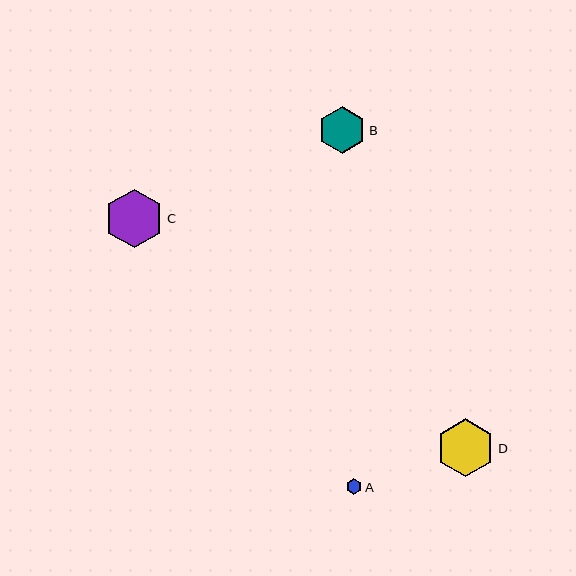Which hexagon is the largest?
Hexagon C is the largest with a size of approximately 59 pixels.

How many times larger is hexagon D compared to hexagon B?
Hexagon D is approximately 1.2 times the size of hexagon B.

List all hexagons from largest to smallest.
From largest to smallest: C, D, B, A.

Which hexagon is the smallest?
Hexagon A is the smallest with a size of approximately 16 pixels.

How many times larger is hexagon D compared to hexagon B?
Hexagon D is approximately 1.2 times the size of hexagon B.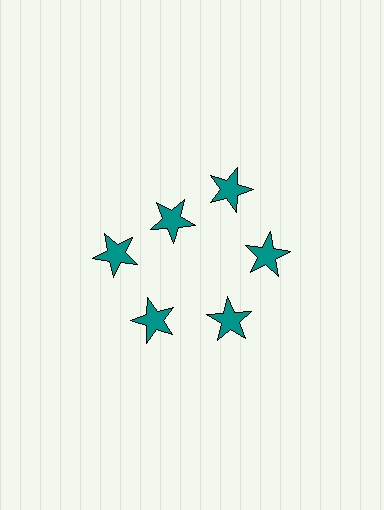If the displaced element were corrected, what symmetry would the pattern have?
It would have 6-fold rotational symmetry — the pattern would map onto itself every 60 degrees.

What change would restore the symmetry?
The symmetry would be restored by moving it outward, back onto the ring so that all 6 stars sit at equal angles and equal distance from the center.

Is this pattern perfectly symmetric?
No. The 6 teal stars are arranged in a ring, but one element near the 11 o'clock position is pulled inward toward the center, breaking the 6-fold rotational symmetry.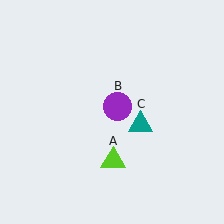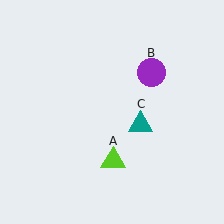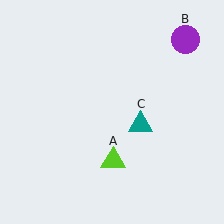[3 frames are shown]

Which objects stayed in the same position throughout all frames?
Lime triangle (object A) and teal triangle (object C) remained stationary.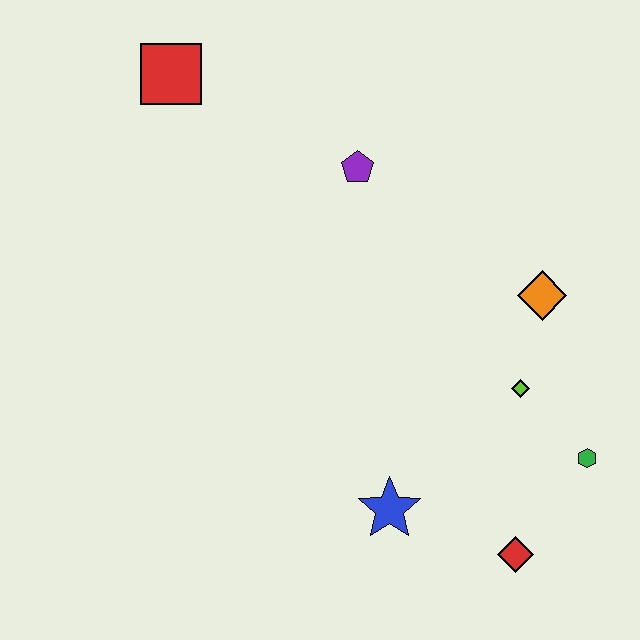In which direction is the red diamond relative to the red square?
The red diamond is below the red square.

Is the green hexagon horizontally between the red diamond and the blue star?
No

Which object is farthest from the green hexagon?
The red square is farthest from the green hexagon.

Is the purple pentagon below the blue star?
No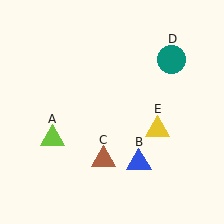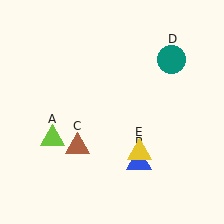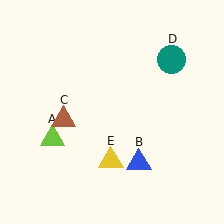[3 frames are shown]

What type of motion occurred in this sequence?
The brown triangle (object C), yellow triangle (object E) rotated clockwise around the center of the scene.